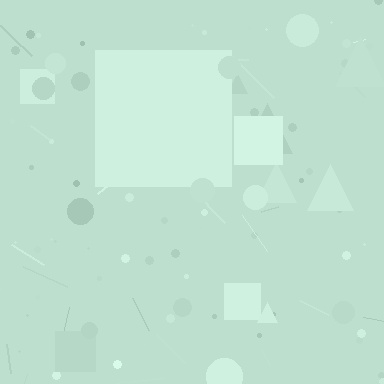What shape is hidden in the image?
A square is hidden in the image.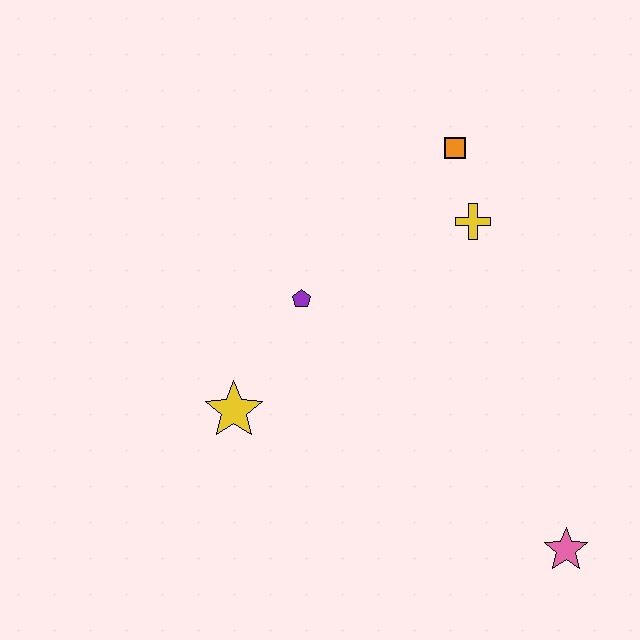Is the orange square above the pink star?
Yes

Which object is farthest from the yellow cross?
The pink star is farthest from the yellow cross.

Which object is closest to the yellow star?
The purple pentagon is closest to the yellow star.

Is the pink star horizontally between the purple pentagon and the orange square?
No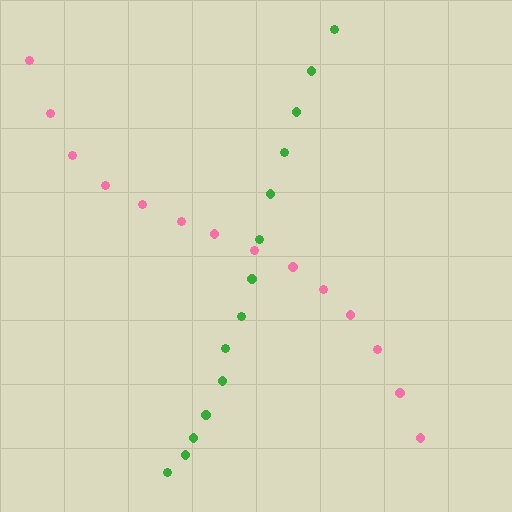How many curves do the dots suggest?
There are 2 distinct paths.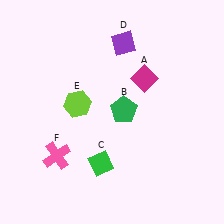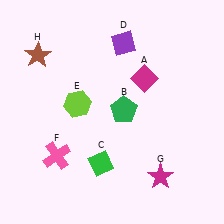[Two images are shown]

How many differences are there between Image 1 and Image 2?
There are 2 differences between the two images.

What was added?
A magenta star (G), a brown star (H) were added in Image 2.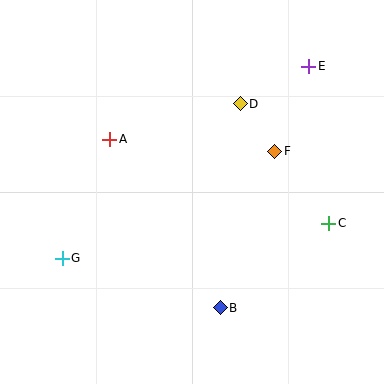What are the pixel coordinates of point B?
Point B is at (220, 308).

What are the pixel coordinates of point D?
Point D is at (240, 104).